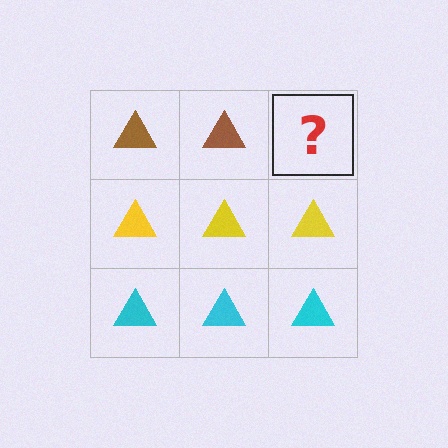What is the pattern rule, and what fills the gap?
The rule is that each row has a consistent color. The gap should be filled with a brown triangle.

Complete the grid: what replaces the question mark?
The question mark should be replaced with a brown triangle.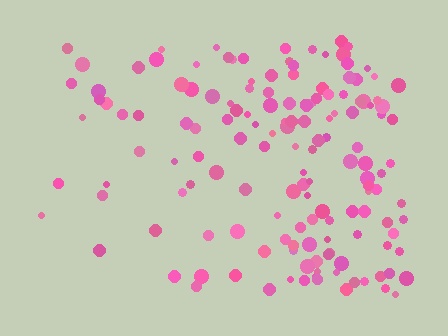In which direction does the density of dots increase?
From left to right, with the right side densest.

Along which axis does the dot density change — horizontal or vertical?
Horizontal.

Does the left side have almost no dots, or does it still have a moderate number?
Still a moderate number, just noticeably fewer than the right.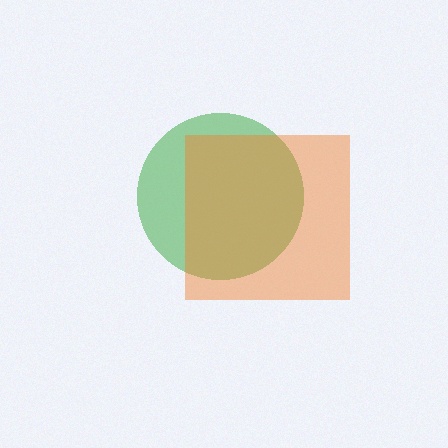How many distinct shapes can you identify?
There are 2 distinct shapes: a green circle, an orange square.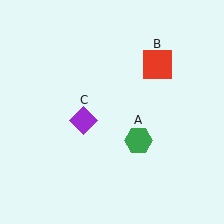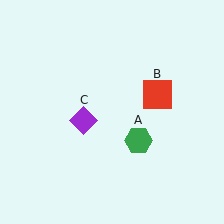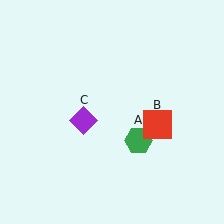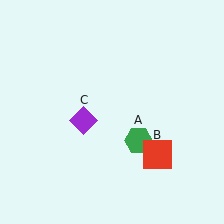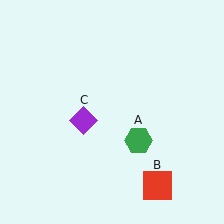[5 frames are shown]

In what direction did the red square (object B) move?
The red square (object B) moved down.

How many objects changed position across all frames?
1 object changed position: red square (object B).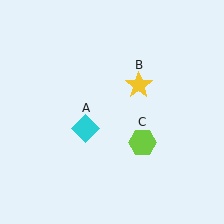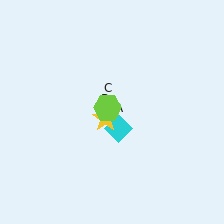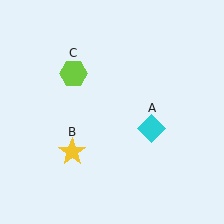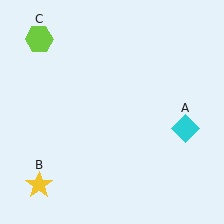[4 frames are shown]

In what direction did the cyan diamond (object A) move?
The cyan diamond (object A) moved right.